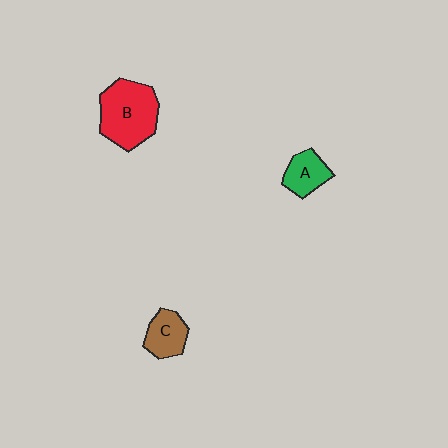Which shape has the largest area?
Shape B (red).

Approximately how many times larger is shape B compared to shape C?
Approximately 2.0 times.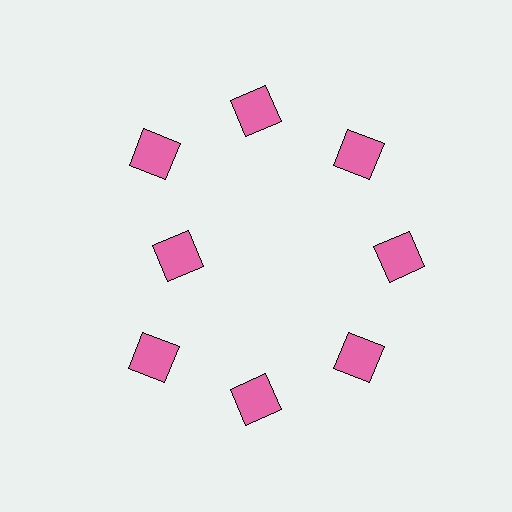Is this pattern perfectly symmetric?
No. The 8 pink squares are arranged in a ring, but one element near the 9 o'clock position is pulled inward toward the center, breaking the 8-fold rotational symmetry.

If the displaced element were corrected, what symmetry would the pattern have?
It would have 8-fold rotational symmetry — the pattern would map onto itself every 45 degrees.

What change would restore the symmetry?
The symmetry would be restored by moving it outward, back onto the ring so that all 8 squares sit at equal angles and equal distance from the center.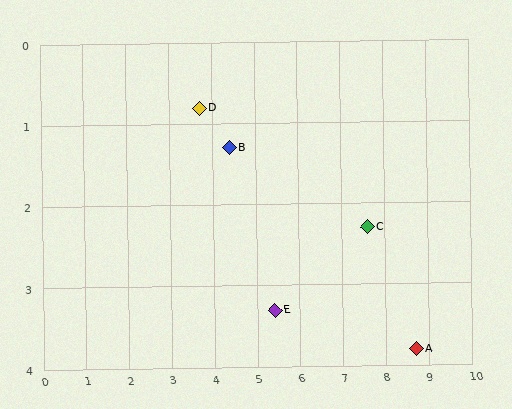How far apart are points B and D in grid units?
Points B and D are about 0.9 grid units apart.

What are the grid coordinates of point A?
Point A is at approximately (8.7, 3.8).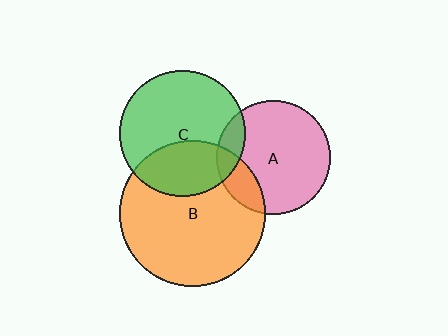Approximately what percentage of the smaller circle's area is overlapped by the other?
Approximately 35%.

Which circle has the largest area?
Circle B (orange).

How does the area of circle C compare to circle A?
Approximately 1.2 times.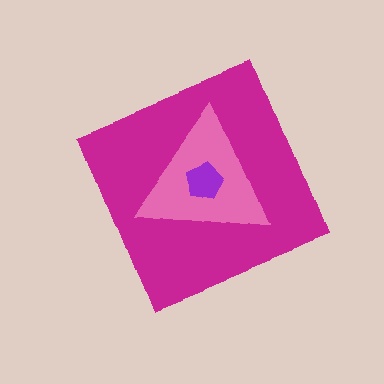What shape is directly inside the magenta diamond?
The pink triangle.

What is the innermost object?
The purple pentagon.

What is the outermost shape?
The magenta diamond.